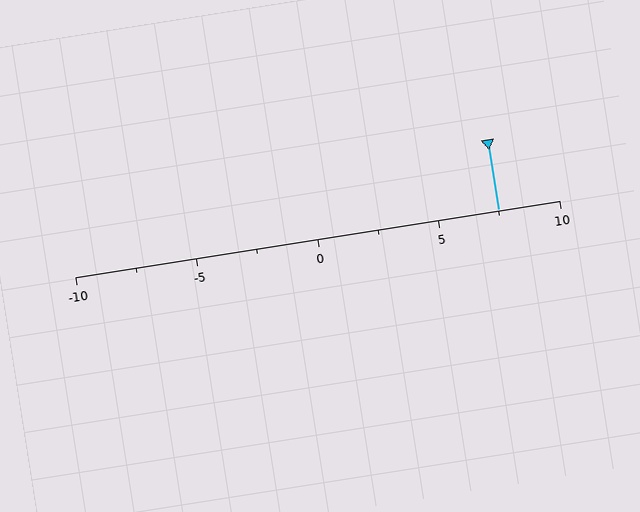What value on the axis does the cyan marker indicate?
The marker indicates approximately 7.5.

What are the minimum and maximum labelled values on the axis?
The axis runs from -10 to 10.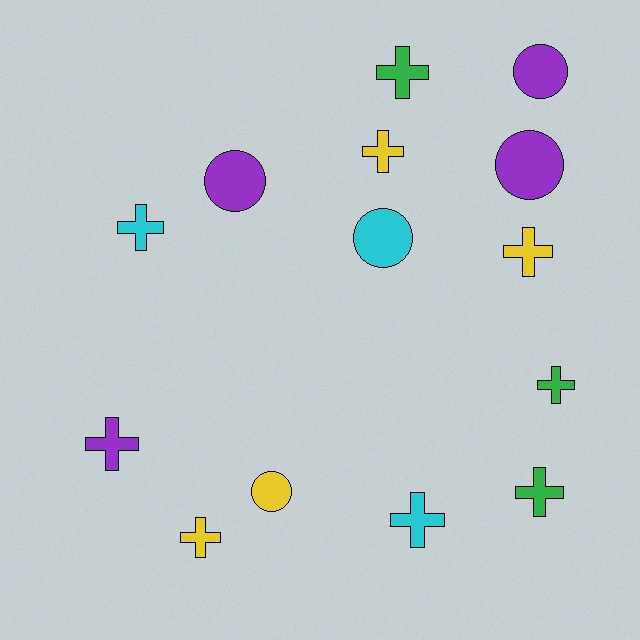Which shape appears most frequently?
Cross, with 9 objects.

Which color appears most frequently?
Purple, with 4 objects.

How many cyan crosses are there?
There are 2 cyan crosses.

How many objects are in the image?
There are 14 objects.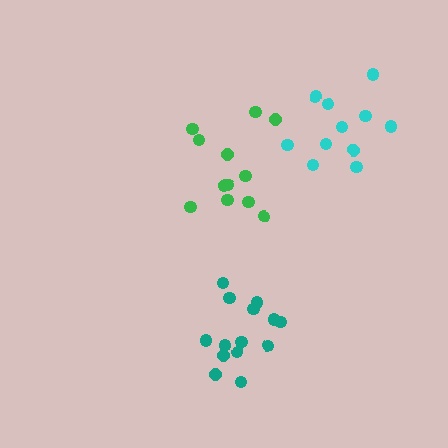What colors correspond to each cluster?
The clusters are colored: teal, green, cyan.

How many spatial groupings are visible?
There are 3 spatial groupings.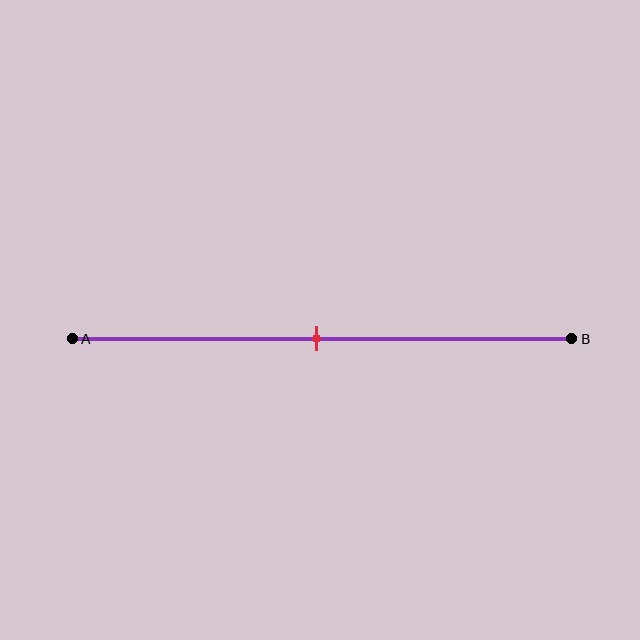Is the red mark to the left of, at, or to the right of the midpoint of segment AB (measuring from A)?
The red mark is approximately at the midpoint of segment AB.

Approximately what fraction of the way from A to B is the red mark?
The red mark is approximately 50% of the way from A to B.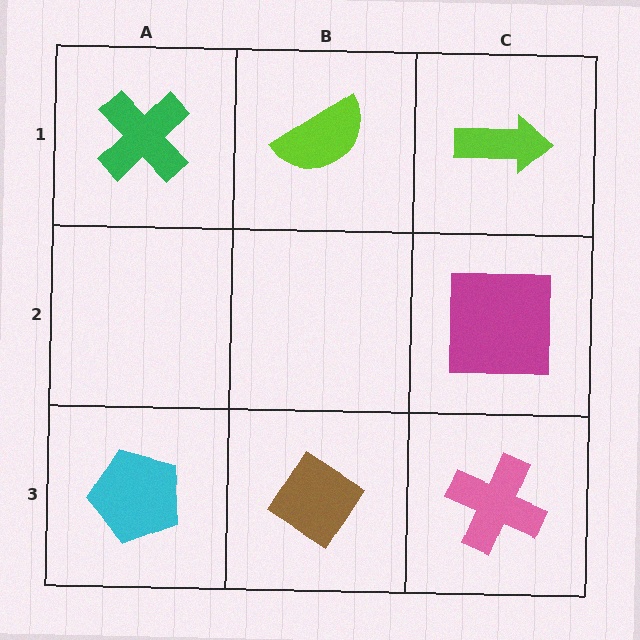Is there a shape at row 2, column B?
No, that cell is empty.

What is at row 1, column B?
A lime semicircle.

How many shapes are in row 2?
1 shape.